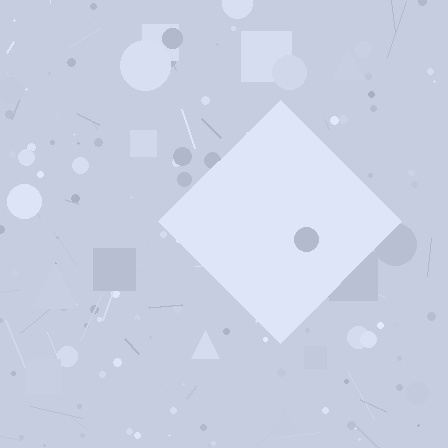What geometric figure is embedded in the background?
A diamond is embedded in the background.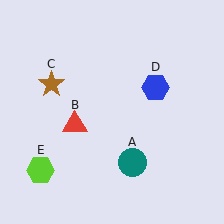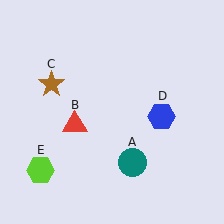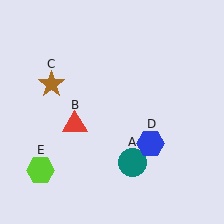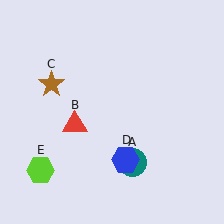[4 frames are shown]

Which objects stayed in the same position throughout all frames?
Teal circle (object A) and red triangle (object B) and brown star (object C) and lime hexagon (object E) remained stationary.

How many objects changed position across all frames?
1 object changed position: blue hexagon (object D).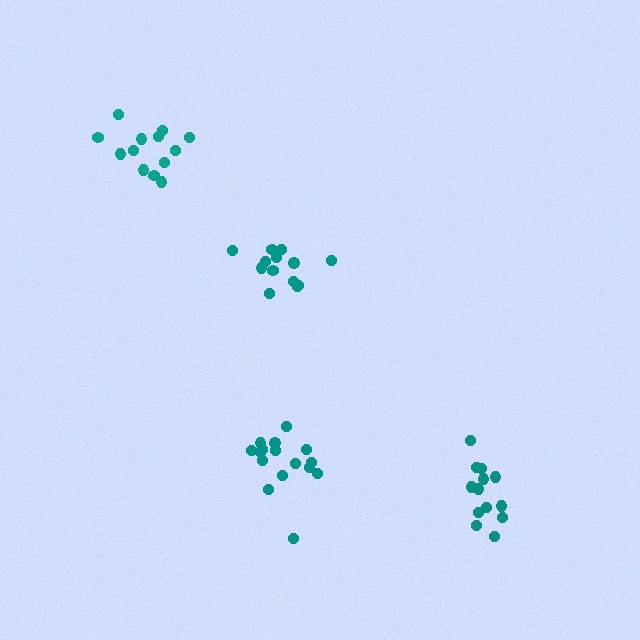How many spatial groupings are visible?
There are 4 spatial groupings.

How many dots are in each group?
Group 1: 16 dots, Group 2: 14 dots, Group 3: 13 dots, Group 4: 13 dots (56 total).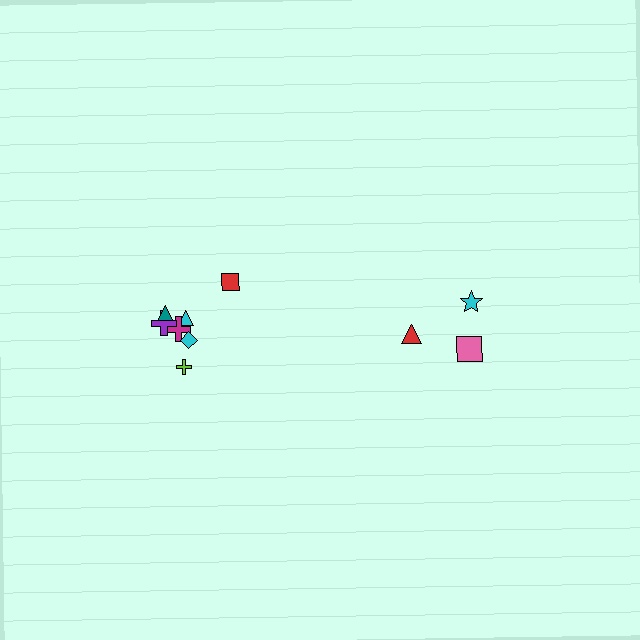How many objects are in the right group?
There are 3 objects.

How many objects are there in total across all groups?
There are 10 objects.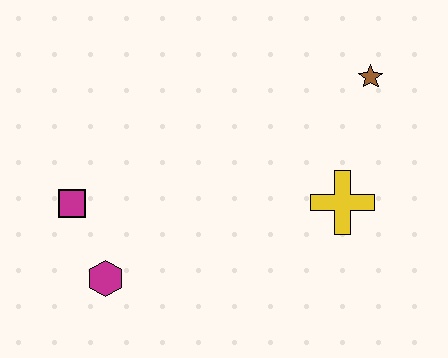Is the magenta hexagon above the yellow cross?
No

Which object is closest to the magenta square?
The magenta hexagon is closest to the magenta square.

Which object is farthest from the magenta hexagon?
The brown star is farthest from the magenta hexagon.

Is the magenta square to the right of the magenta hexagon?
No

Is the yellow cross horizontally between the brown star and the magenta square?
Yes